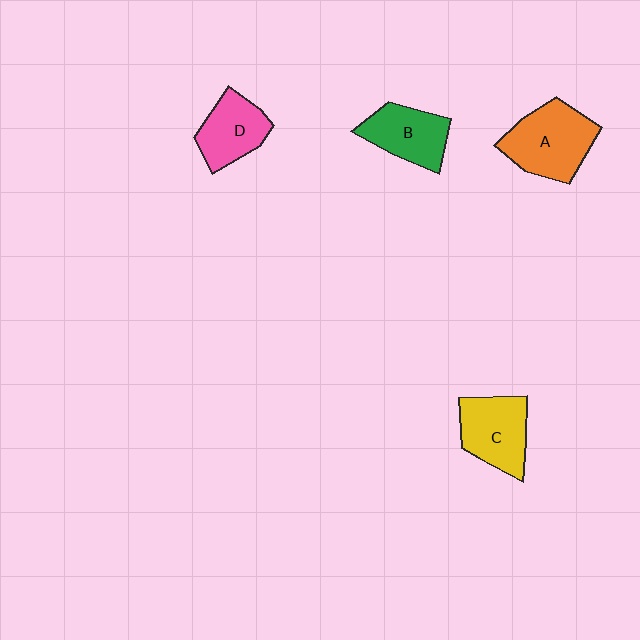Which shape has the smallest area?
Shape D (pink).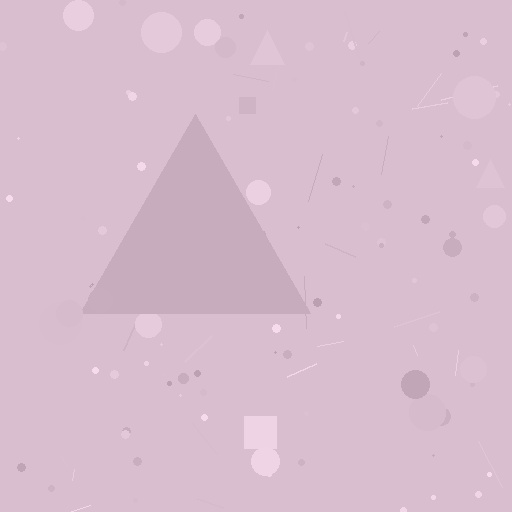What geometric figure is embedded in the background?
A triangle is embedded in the background.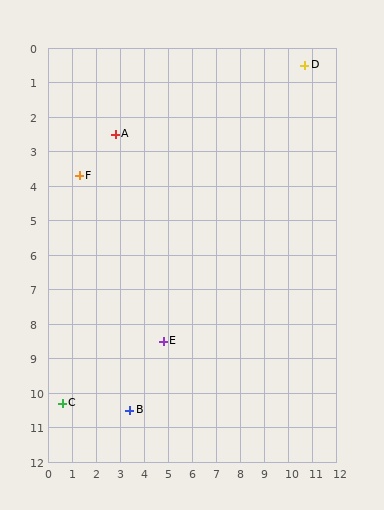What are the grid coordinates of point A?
Point A is at approximately (2.8, 2.5).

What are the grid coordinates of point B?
Point B is at approximately (3.4, 10.5).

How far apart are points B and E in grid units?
Points B and E are about 2.4 grid units apart.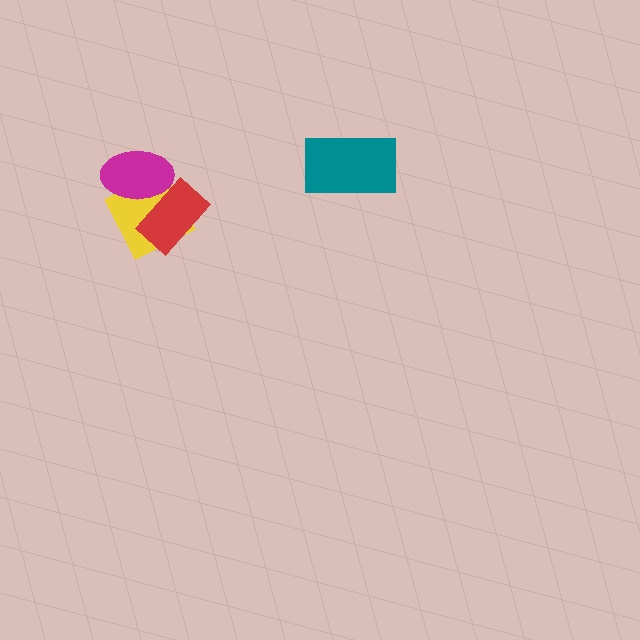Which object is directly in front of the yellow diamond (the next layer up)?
The magenta ellipse is directly in front of the yellow diamond.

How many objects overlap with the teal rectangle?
0 objects overlap with the teal rectangle.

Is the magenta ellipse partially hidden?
Yes, it is partially covered by another shape.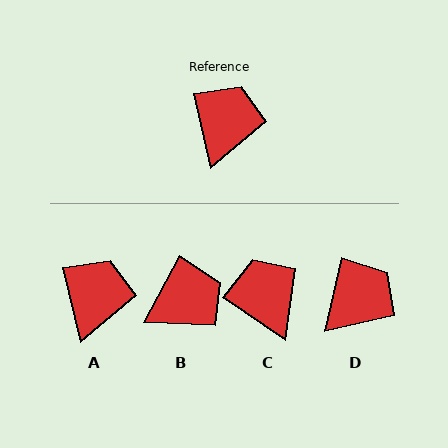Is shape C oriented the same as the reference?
No, it is off by about 43 degrees.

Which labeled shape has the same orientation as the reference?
A.